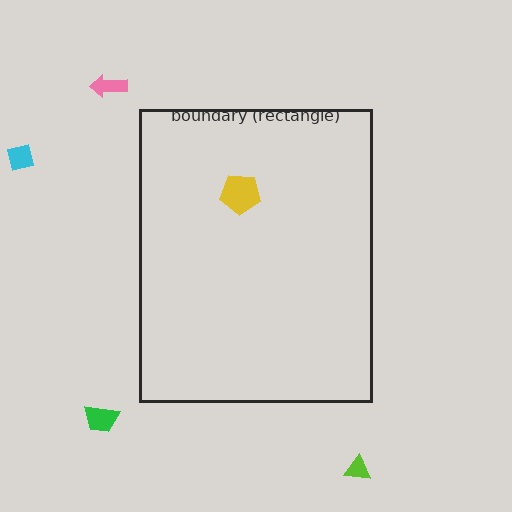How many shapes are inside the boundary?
1 inside, 4 outside.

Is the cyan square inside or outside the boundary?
Outside.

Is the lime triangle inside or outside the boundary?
Outside.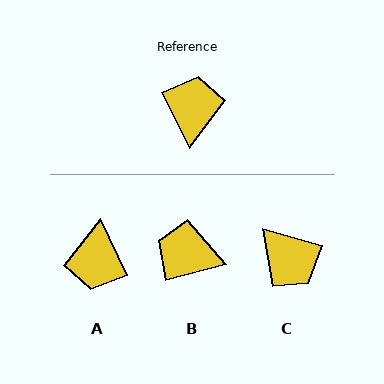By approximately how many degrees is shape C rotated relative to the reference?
Approximately 133 degrees clockwise.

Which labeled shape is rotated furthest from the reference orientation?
A, about 179 degrees away.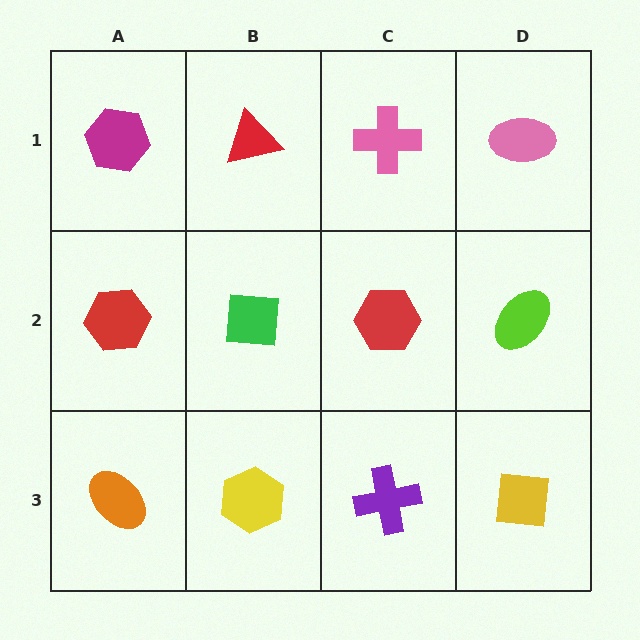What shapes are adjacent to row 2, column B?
A red triangle (row 1, column B), a yellow hexagon (row 3, column B), a red hexagon (row 2, column A), a red hexagon (row 2, column C).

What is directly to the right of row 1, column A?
A red triangle.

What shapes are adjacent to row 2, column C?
A pink cross (row 1, column C), a purple cross (row 3, column C), a green square (row 2, column B), a lime ellipse (row 2, column D).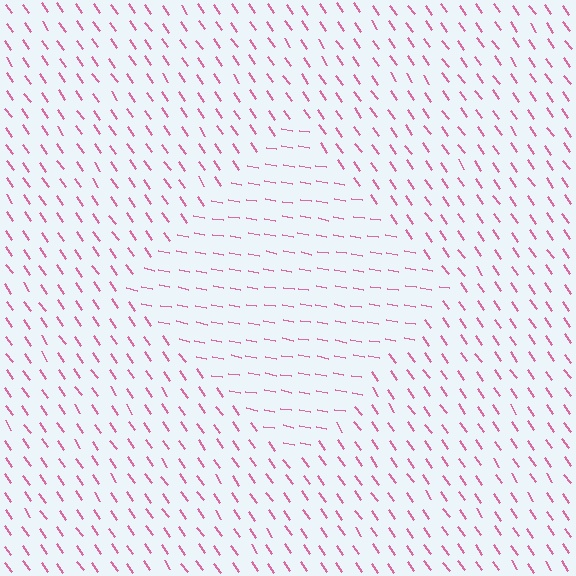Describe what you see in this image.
The image is filled with small pink line segments. A diamond region in the image has lines oriented differently from the surrounding lines, creating a visible texture boundary.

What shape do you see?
I see a diamond.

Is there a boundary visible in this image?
Yes, there is a texture boundary formed by a change in line orientation.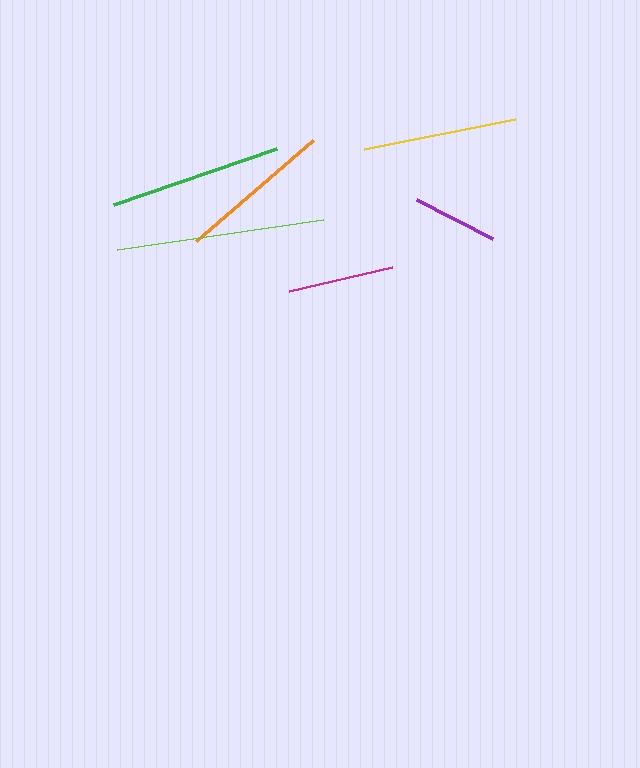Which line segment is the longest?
The lime line is the longest at approximately 208 pixels.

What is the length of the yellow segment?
The yellow segment is approximately 153 pixels long.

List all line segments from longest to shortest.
From longest to shortest: lime, green, orange, yellow, magenta, purple.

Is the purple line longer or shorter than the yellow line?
The yellow line is longer than the purple line.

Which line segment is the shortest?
The purple line is the shortest at approximately 85 pixels.